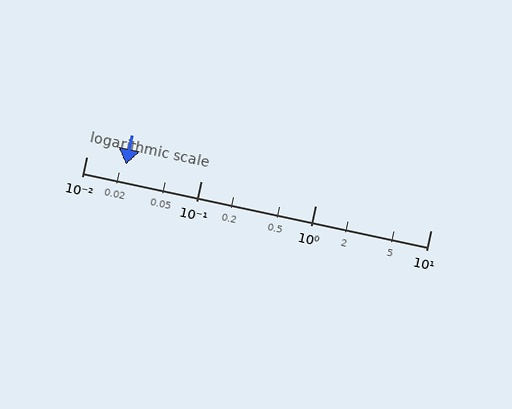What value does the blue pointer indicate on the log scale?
The pointer indicates approximately 0.022.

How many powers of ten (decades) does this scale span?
The scale spans 3 decades, from 0.01 to 10.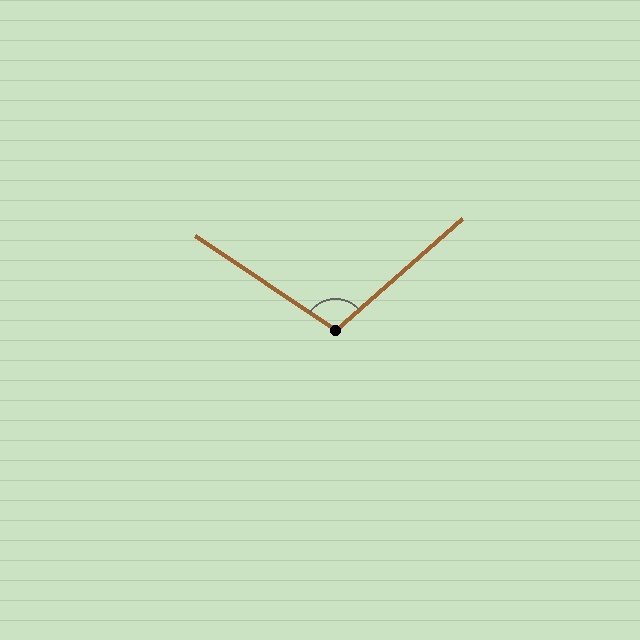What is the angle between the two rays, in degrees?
Approximately 105 degrees.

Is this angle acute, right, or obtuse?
It is obtuse.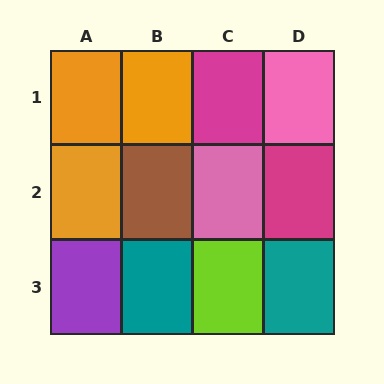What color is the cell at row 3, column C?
Lime.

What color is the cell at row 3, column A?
Purple.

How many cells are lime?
1 cell is lime.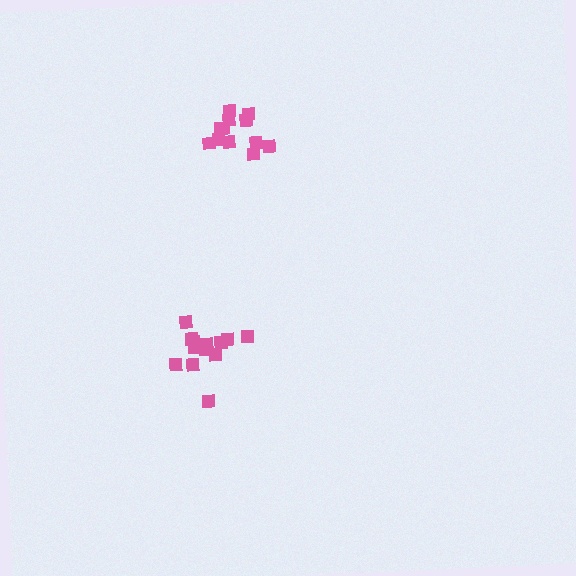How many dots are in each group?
Group 1: 13 dots, Group 2: 12 dots (25 total).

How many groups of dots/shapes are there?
There are 2 groups.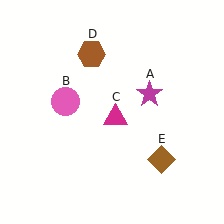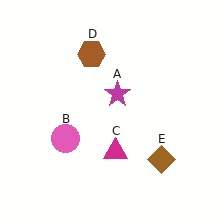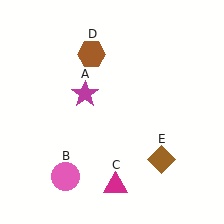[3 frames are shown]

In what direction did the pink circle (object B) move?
The pink circle (object B) moved down.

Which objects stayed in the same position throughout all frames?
Brown hexagon (object D) and brown diamond (object E) remained stationary.